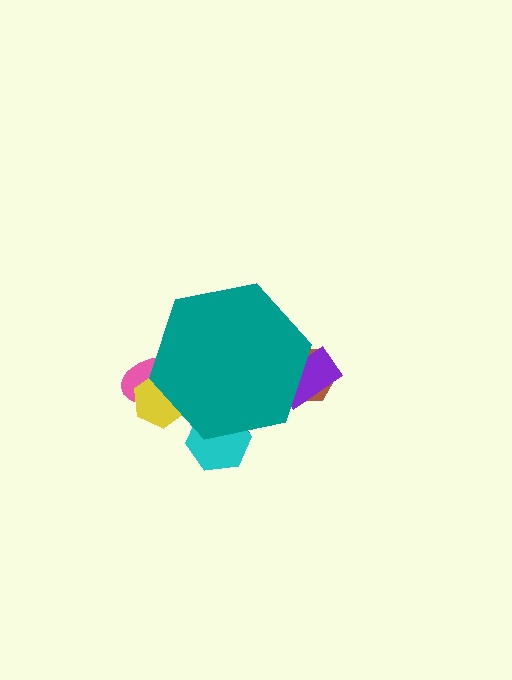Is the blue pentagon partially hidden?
Yes, the blue pentagon is partially hidden behind the teal hexagon.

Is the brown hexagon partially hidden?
Yes, the brown hexagon is partially hidden behind the teal hexagon.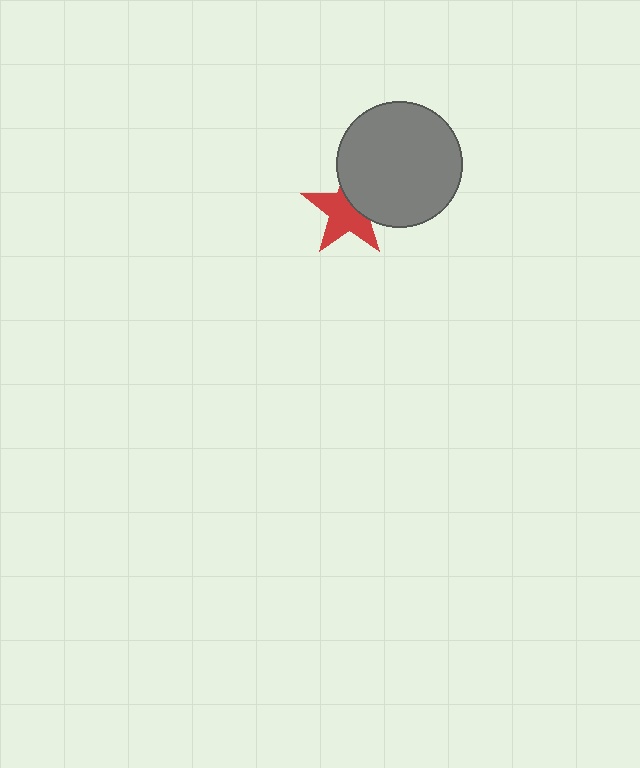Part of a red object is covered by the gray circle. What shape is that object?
It is a star.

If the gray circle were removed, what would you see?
You would see the complete red star.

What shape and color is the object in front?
The object in front is a gray circle.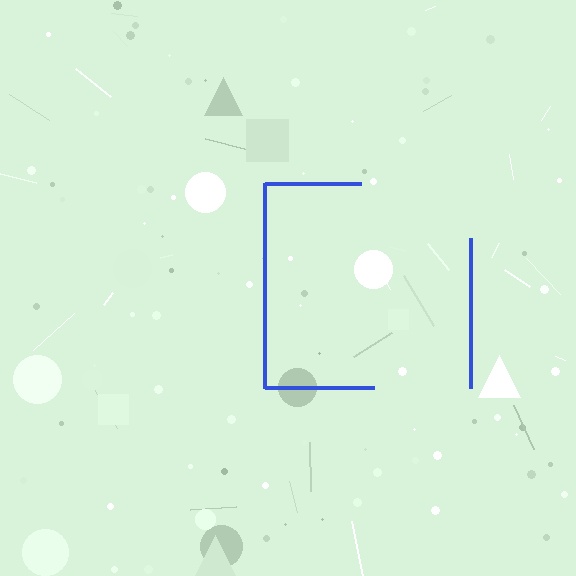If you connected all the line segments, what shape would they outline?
They would outline a square.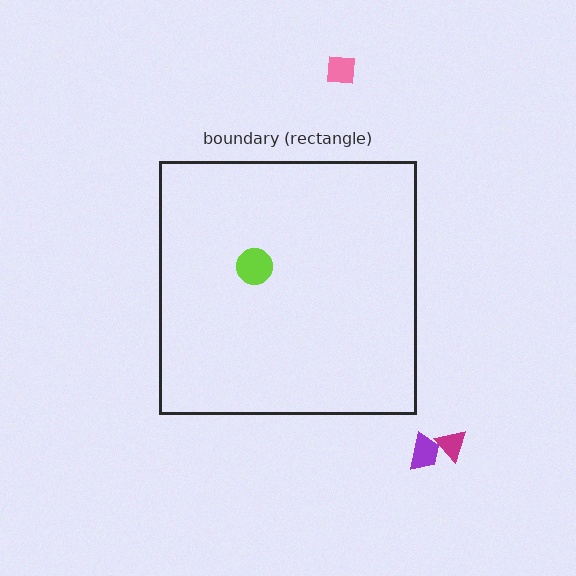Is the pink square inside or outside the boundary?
Outside.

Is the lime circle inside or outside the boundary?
Inside.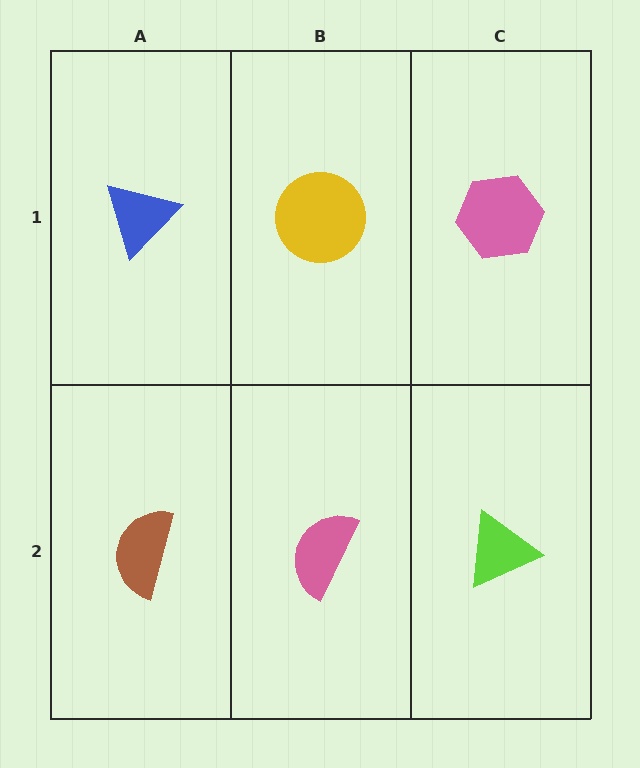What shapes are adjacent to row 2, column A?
A blue triangle (row 1, column A), a pink semicircle (row 2, column B).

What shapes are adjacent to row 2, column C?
A pink hexagon (row 1, column C), a pink semicircle (row 2, column B).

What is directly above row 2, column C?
A pink hexagon.